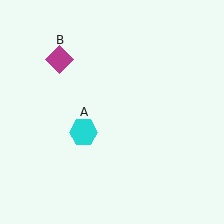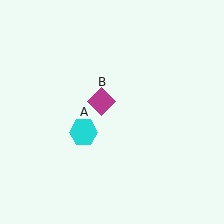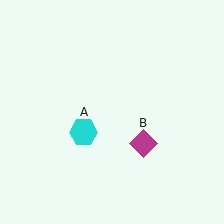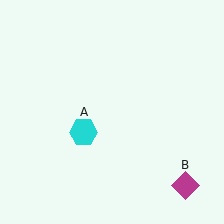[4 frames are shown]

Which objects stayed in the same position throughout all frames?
Cyan hexagon (object A) remained stationary.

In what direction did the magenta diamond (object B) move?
The magenta diamond (object B) moved down and to the right.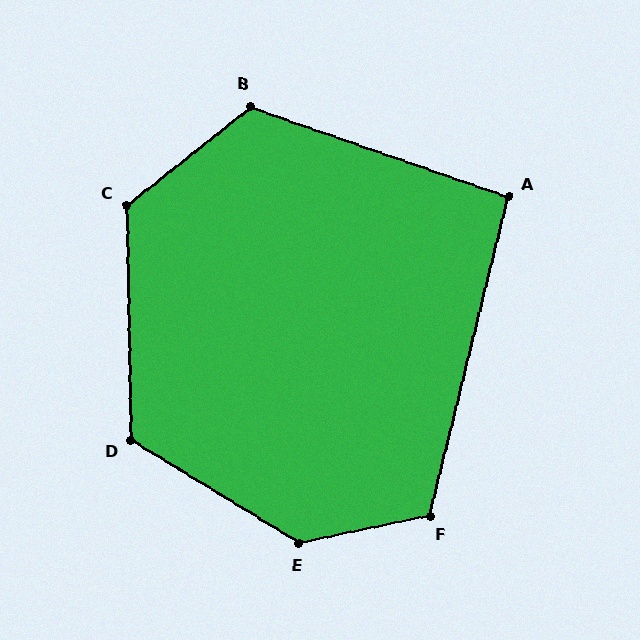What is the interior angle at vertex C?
Approximately 128 degrees (obtuse).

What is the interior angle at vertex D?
Approximately 122 degrees (obtuse).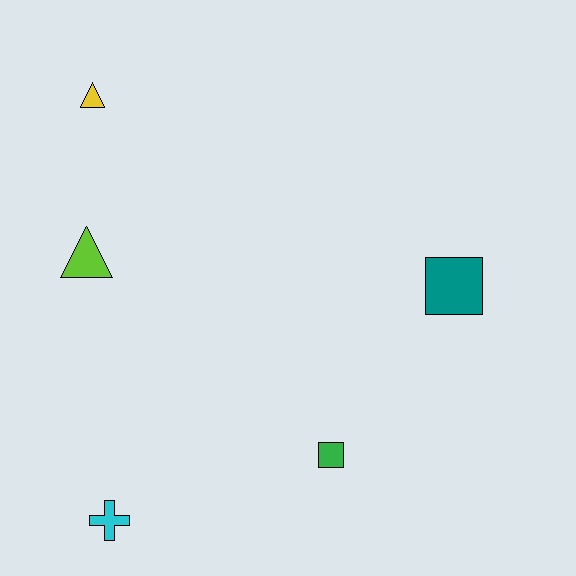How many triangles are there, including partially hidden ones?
There are 2 triangles.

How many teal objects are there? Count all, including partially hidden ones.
There is 1 teal object.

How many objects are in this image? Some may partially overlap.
There are 5 objects.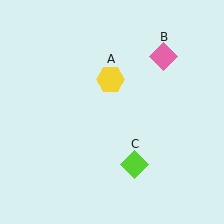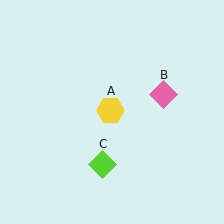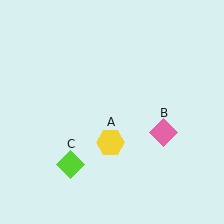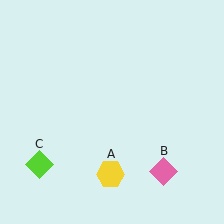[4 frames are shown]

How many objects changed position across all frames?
3 objects changed position: yellow hexagon (object A), pink diamond (object B), lime diamond (object C).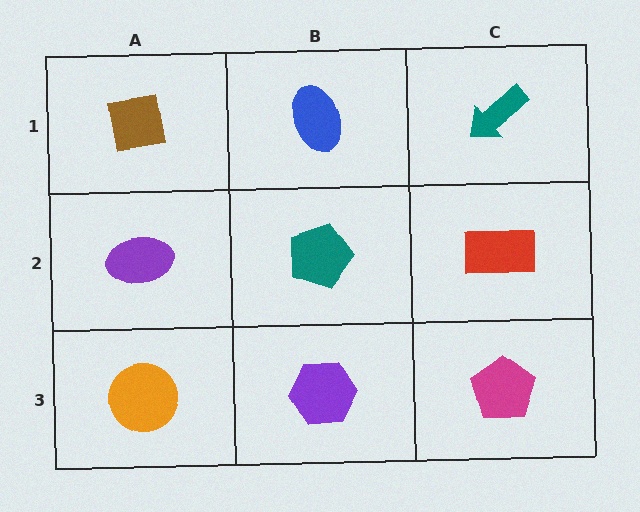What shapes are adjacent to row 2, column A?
A brown square (row 1, column A), an orange circle (row 3, column A), a teal pentagon (row 2, column B).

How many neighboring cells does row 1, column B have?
3.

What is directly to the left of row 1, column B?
A brown square.